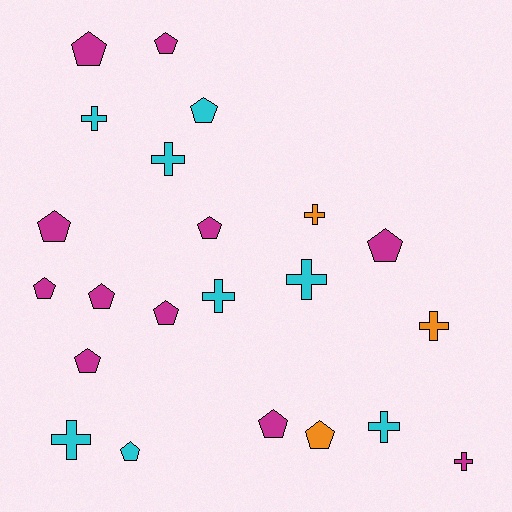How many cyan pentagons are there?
There are 2 cyan pentagons.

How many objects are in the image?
There are 22 objects.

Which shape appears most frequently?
Pentagon, with 13 objects.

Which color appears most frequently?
Magenta, with 11 objects.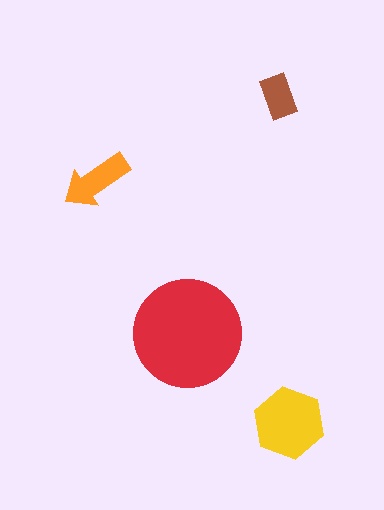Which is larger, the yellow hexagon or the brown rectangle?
The yellow hexagon.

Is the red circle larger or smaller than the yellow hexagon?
Larger.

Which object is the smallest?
The brown rectangle.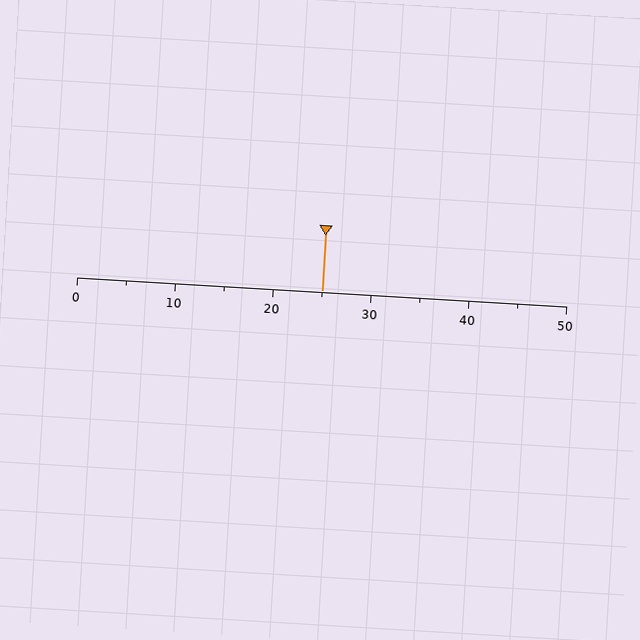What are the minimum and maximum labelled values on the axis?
The axis runs from 0 to 50.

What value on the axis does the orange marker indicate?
The marker indicates approximately 25.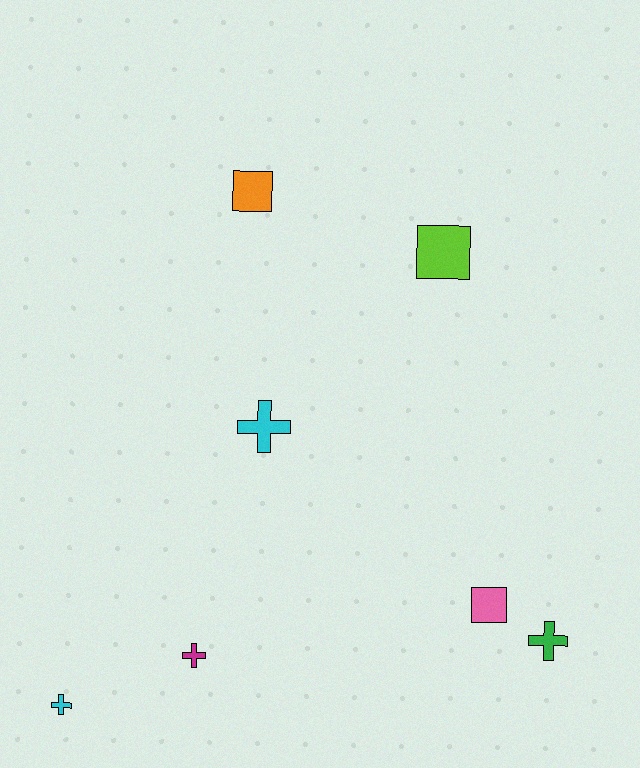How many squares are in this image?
There are 3 squares.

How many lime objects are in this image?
There is 1 lime object.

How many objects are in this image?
There are 7 objects.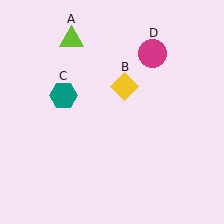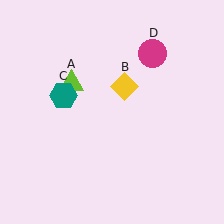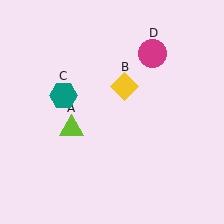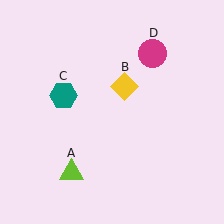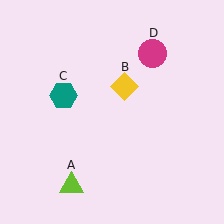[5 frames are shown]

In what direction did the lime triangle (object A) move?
The lime triangle (object A) moved down.